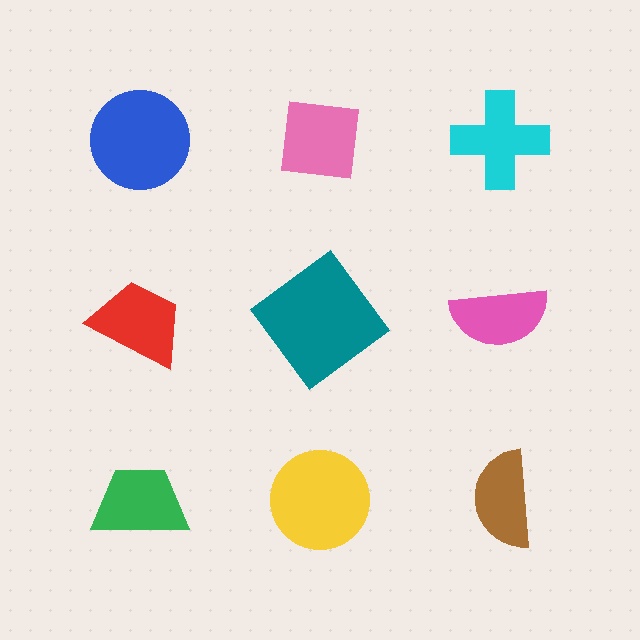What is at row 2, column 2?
A teal diamond.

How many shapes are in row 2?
3 shapes.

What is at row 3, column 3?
A brown semicircle.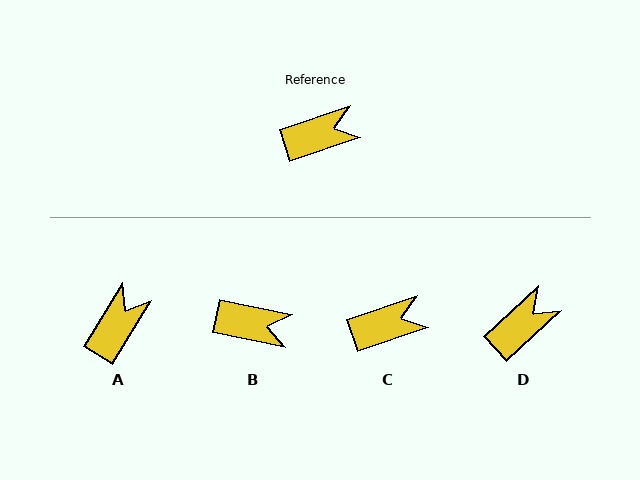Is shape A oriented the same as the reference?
No, it is off by about 40 degrees.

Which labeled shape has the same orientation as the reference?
C.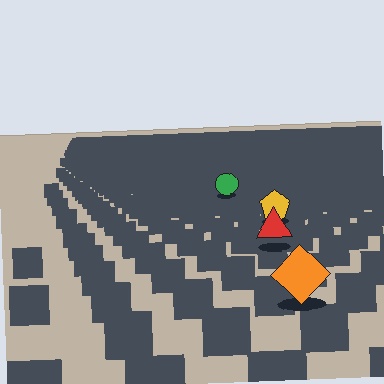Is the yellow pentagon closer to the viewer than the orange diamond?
No. The orange diamond is closer — you can tell from the texture gradient: the ground texture is coarser near it.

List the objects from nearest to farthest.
From nearest to farthest: the orange diamond, the red triangle, the yellow pentagon, the green circle.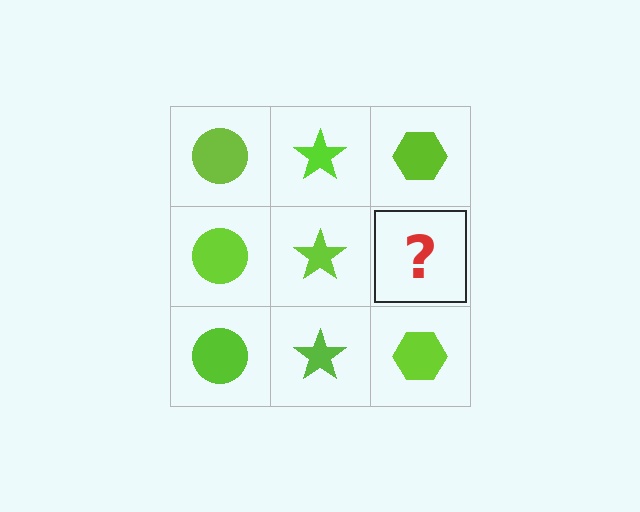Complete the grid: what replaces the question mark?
The question mark should be replaced with a lime hexagon.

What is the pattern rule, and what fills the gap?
The rule is that each column has a consistent shape. The gap should be filled with a lime hexagon.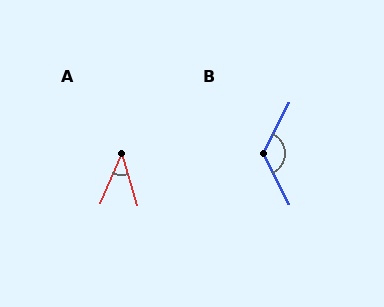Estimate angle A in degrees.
Approximately 41 degrees.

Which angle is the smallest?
A, at approximately 41 degrees.